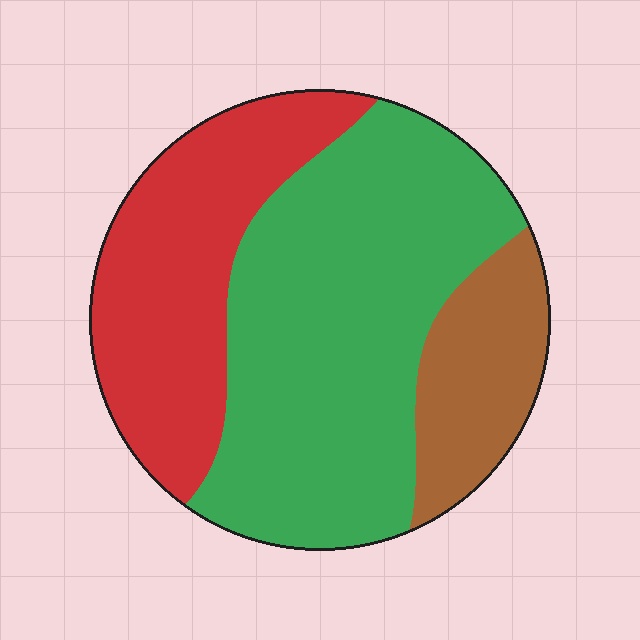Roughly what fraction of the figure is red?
Red covers 31% of the figure.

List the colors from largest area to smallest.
From largest to smallest: green, red, brown.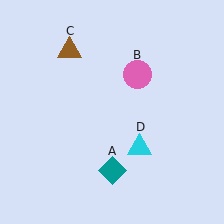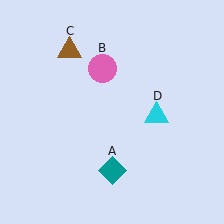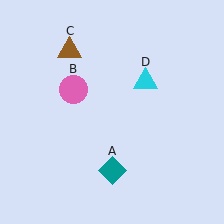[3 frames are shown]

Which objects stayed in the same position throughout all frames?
Teal diamond (object A) and brown triangle (object C) remained stationary.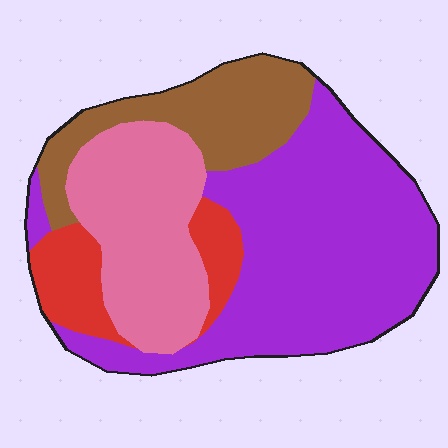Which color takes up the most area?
Purple, at roughly 45%.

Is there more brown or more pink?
Pink.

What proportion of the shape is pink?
Pink takes up less than a quarter of the shape.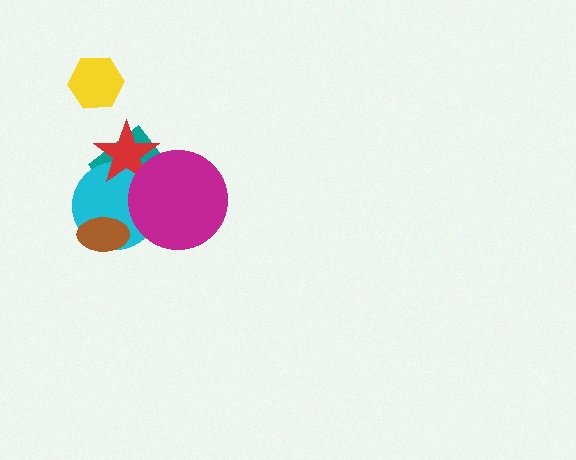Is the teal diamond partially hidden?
Yes, it is partially covered by another shape.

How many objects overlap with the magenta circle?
3 objects overlap with the magenta circle.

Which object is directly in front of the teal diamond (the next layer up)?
The cyan circle is directly in front of the teal diamond.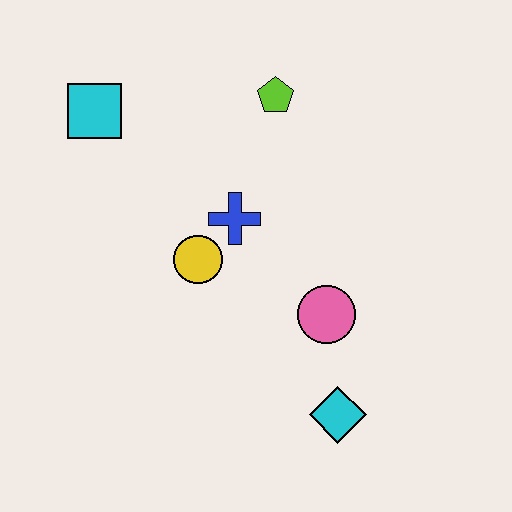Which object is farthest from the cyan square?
The cyan diamond is farthest from the cyan square.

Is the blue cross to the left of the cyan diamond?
Yes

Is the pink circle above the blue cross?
No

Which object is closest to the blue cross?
The yellow circle is closest to the blue cross.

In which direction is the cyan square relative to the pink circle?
The cyan square is to the left of the pink circle.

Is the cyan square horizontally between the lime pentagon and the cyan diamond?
No